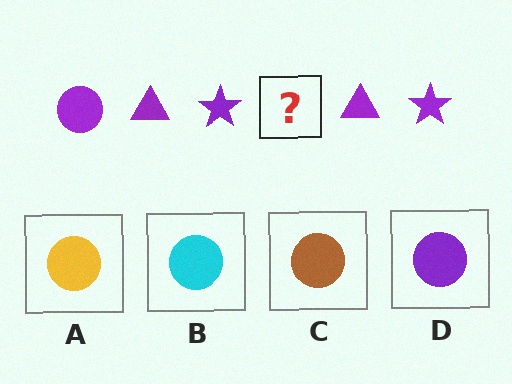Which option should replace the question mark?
Option D.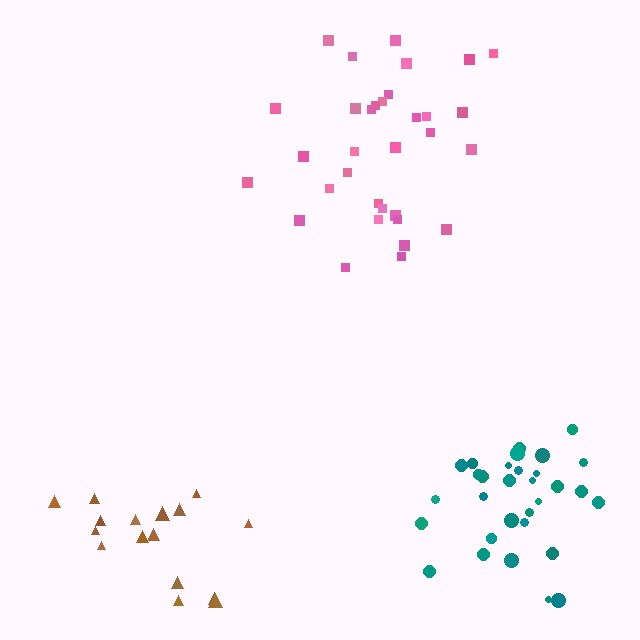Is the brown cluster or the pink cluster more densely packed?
Pink.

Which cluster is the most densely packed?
Teal.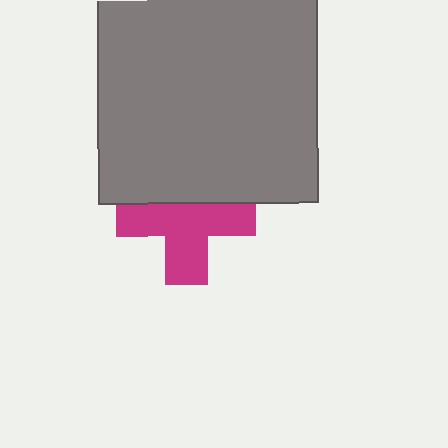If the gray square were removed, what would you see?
You would see the complete magenta cross.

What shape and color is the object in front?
The object in front is a gray square.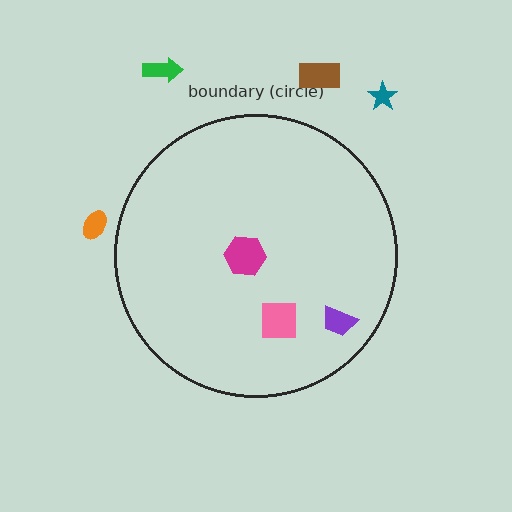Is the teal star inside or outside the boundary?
Outside.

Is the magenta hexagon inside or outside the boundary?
Inside.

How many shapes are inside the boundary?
3 inside, 4 outside.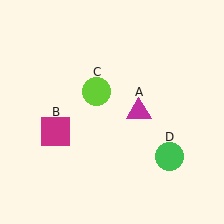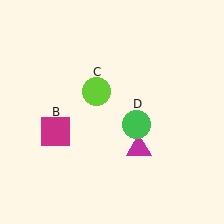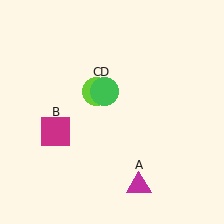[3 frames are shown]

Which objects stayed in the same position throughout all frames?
Magenta square (object B) and lime circle (object C) remained stationary.